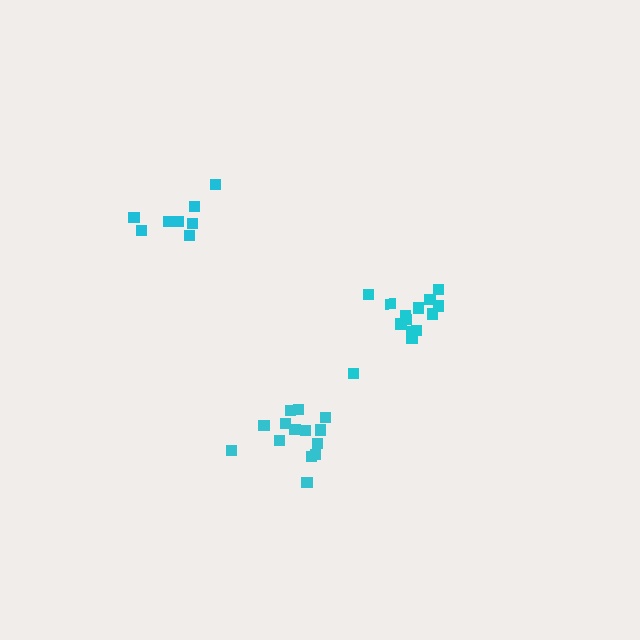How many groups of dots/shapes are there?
There are 3 groups.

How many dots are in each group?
Group 1: 14 dots, Group 2: 8 dots, Group 3: 14 dots (36 total).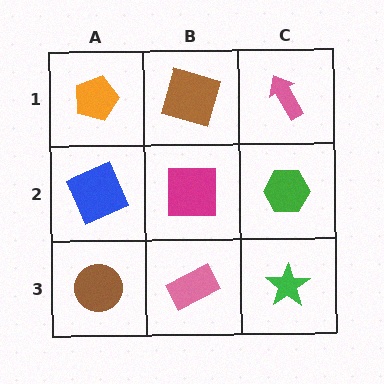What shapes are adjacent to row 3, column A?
A blue square (row 2, column A), a pink rectangle (row 3, column B).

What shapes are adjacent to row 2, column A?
An orange pentagon (row 1, column A), a brown circle (row 3, column A), a magenta square (row 2, column B).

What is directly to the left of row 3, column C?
A pink rectangle.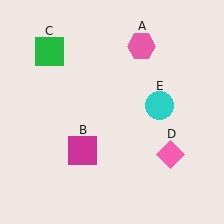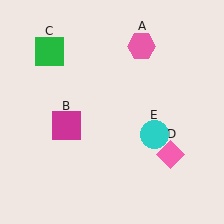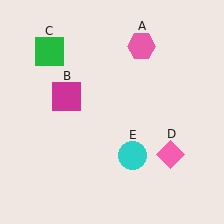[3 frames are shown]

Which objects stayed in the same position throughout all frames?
Pink hexagon (object A) and green square (object C) and pink diamond (object D) remained stationary.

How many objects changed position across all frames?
2 objects changed position: magenta square (object B), cyan circle (object E).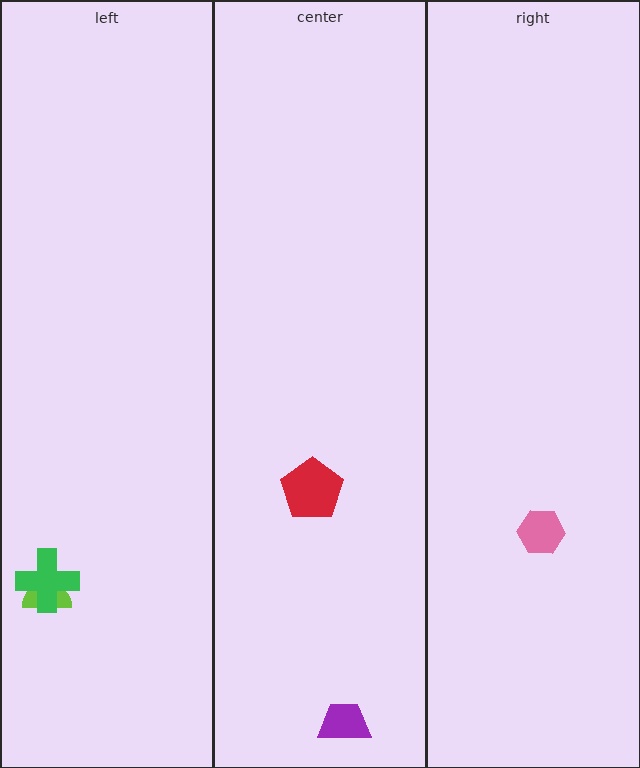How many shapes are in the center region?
2.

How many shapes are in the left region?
2.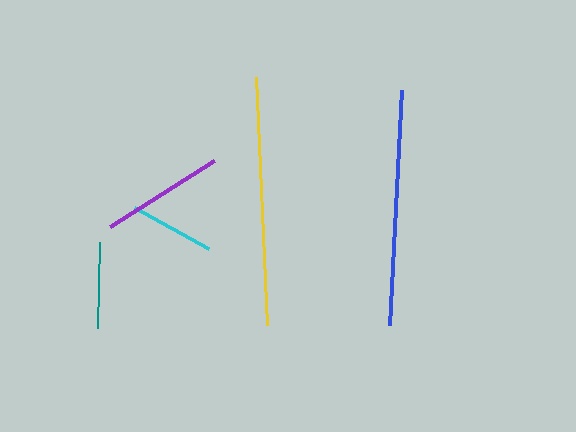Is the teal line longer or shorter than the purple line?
The purple line is longer than the teal line.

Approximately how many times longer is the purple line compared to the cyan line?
The purple line is approximately 1.5 times the length of the cyan line.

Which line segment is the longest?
The yellow line is the longest at approximately 248 pixels.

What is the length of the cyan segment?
The cyan segment is approximately 84 pixels long.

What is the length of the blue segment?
The blue segment is approximately 236 pixels long.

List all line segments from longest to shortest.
From longest to shortest: yellow, blue, purple, teal, cyan.